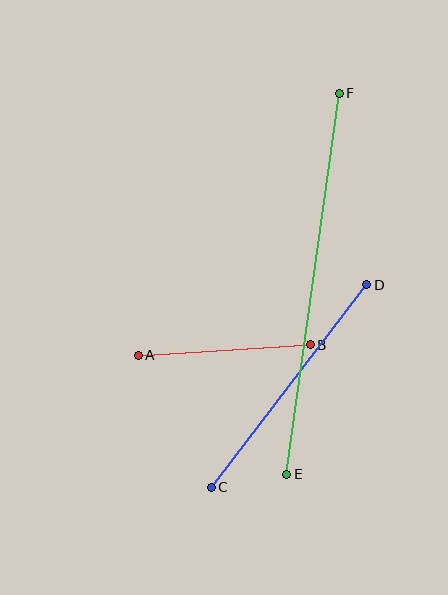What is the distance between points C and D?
The distance is approximately 255 pixels.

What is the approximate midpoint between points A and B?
The midpoint is at approximately (224, 350) pixels.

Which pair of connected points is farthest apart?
Points E and F are farthest apart.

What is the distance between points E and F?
The distance is approximately 384 pixels.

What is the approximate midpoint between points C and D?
The midpoint is at approximately (289, 386) pixels.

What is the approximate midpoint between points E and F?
The midpoint is at approximately (313, 284) pixels.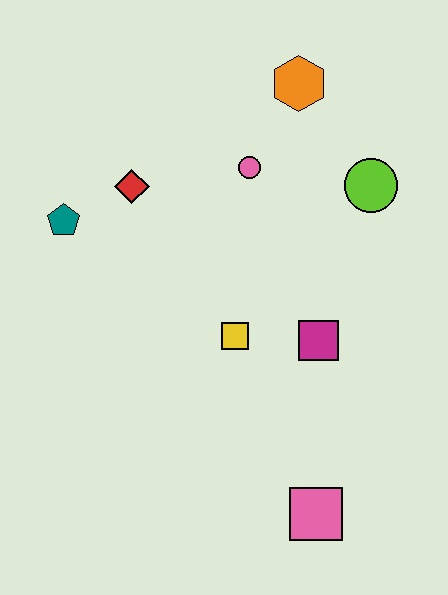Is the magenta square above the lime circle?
No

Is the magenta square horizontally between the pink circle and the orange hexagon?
No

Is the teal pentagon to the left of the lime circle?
Yes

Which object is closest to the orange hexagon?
The pink circle is closest to the orange hexagon.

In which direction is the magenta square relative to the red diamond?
The magenta square is to the right of the red diamond.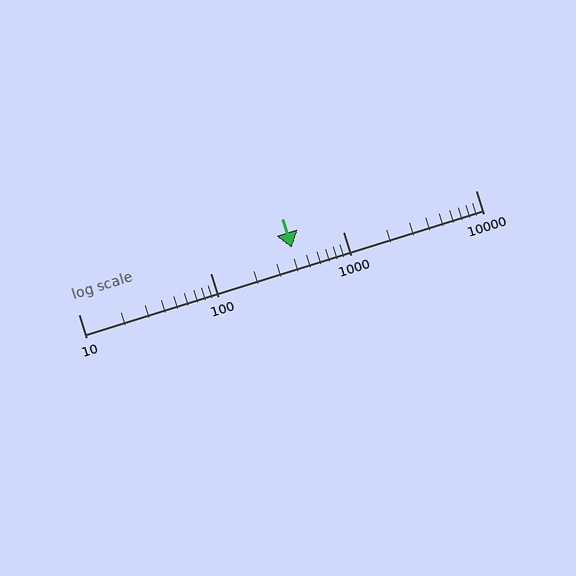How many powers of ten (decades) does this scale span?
The scale spans 3 decades, from 10 to 10000.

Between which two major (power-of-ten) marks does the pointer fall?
The pointer is between 100 and 1000.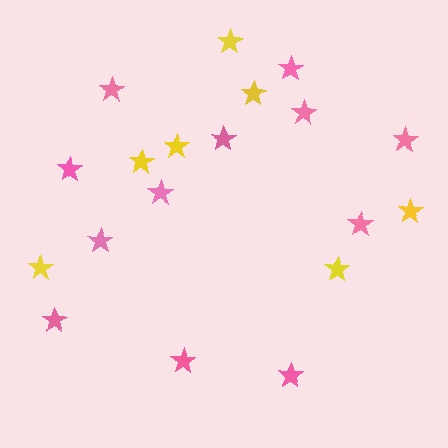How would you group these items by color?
There are 2 groups: one group of yellow stars (7) and one group of pink stars (12).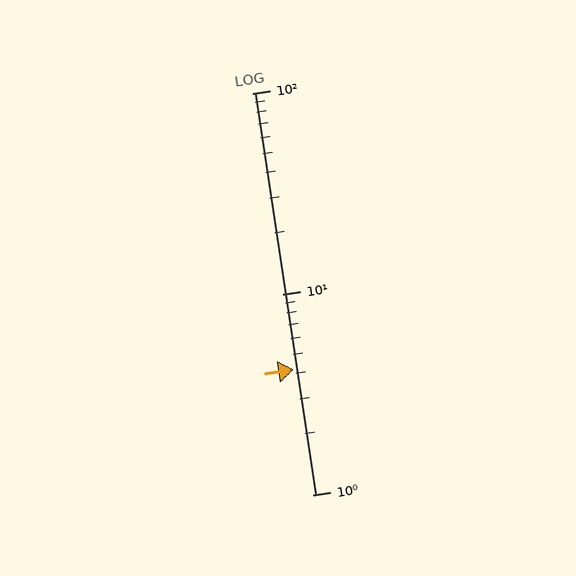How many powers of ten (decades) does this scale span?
The scale spans 2 decades, from 1 to 100.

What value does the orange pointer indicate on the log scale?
The pointer indicates approximately 4.2.